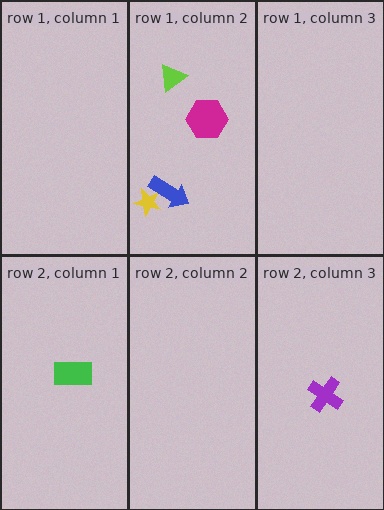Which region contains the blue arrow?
The row 1, column 2 region.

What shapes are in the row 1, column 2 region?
The magenta hexagon, the lime triangle, the yellow star, the blue arrow.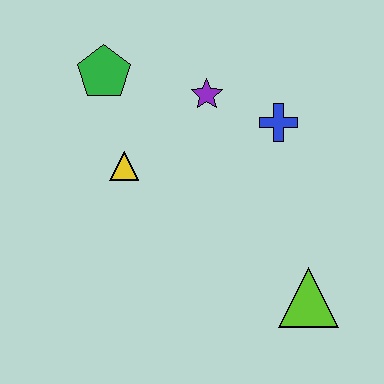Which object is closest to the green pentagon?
The yellow triangle is closest to the green pentagon.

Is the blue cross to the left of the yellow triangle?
No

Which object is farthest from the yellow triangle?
The lime triangle is farthest from the yellow triangle.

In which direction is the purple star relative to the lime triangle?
The purple star is above the lime triangle.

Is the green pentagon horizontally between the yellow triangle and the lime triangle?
No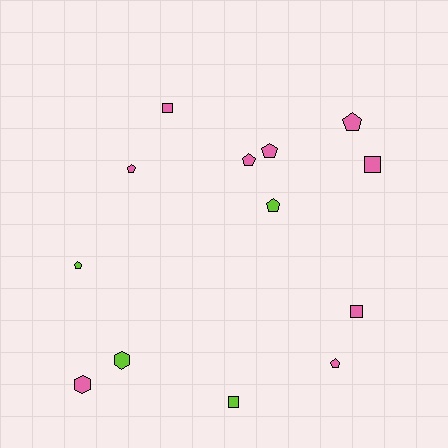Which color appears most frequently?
Pink, with 9 objects.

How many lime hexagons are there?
There is 1 lime hexagon.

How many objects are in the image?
There are 13 objects.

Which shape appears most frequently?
Pentagon, with 7 objects.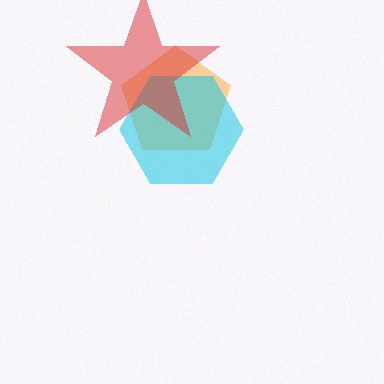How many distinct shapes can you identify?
There are 3 distinct shapes: an orange pentagon, a cyan hexagon, a red star.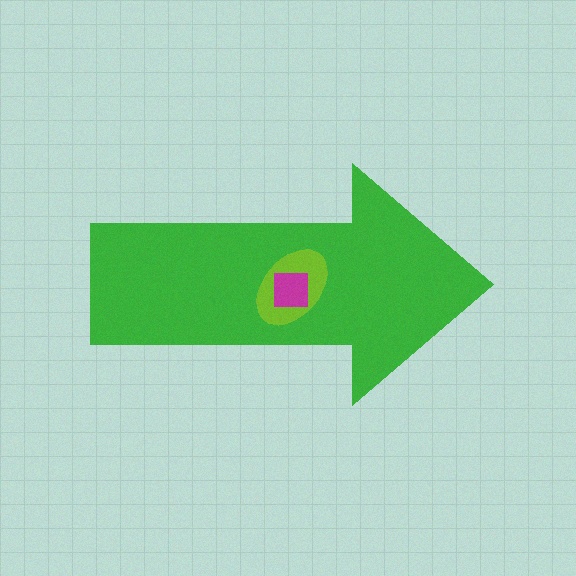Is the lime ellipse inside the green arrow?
Yes.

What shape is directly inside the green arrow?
The lime ellipse.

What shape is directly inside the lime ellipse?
The magenta square.